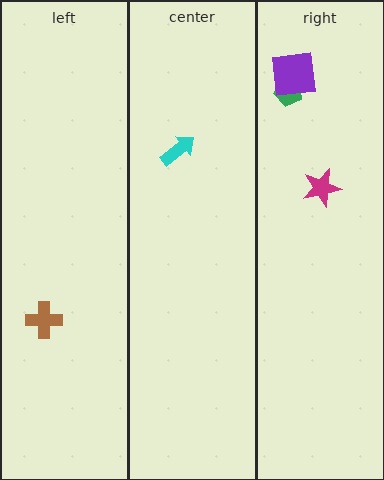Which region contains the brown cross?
The left region.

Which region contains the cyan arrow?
The center region.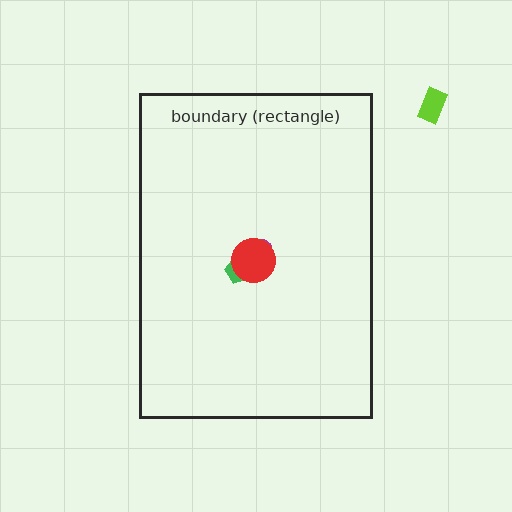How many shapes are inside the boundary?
3 inside, 1 outside.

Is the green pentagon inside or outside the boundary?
Inside.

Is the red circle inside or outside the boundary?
Inside.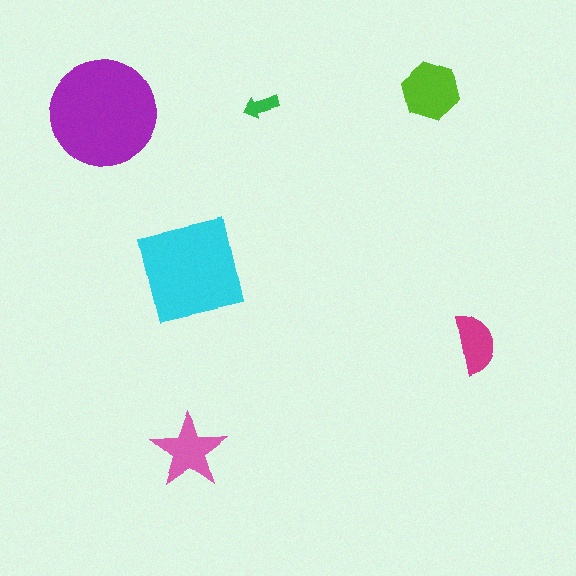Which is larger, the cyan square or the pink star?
The cyan square.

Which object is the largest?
The purple circle.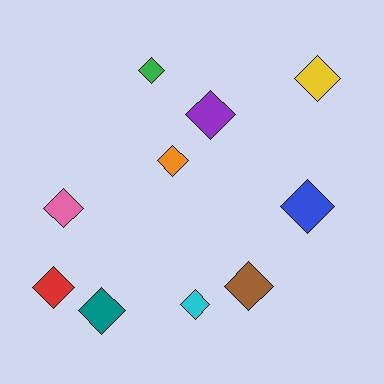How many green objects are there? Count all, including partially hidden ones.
There is 1 green object.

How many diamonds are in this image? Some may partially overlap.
There are 10 diamonds.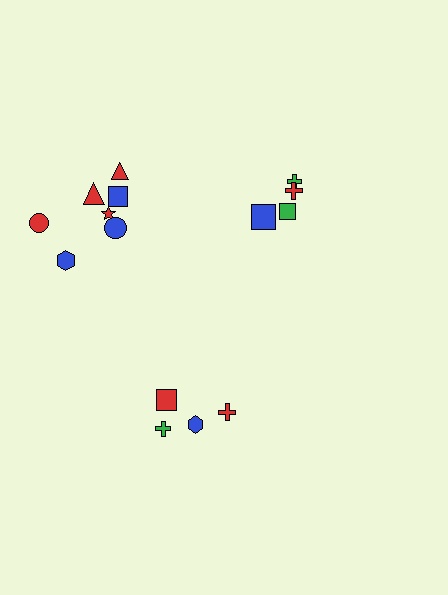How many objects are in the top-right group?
There are 4 objects.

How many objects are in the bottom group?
There are 4 objects.